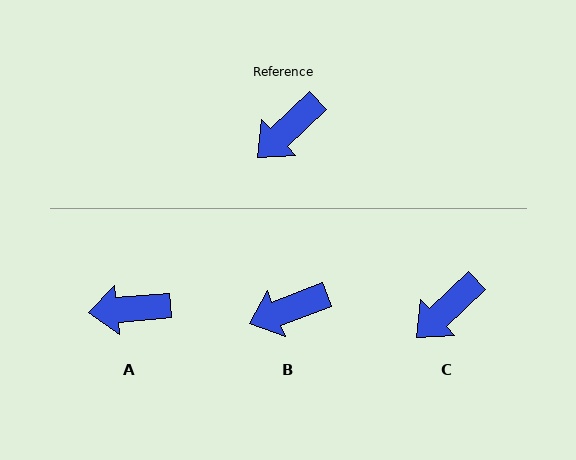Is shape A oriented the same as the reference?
No, it is off by about 38 degrees.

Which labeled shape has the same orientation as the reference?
C.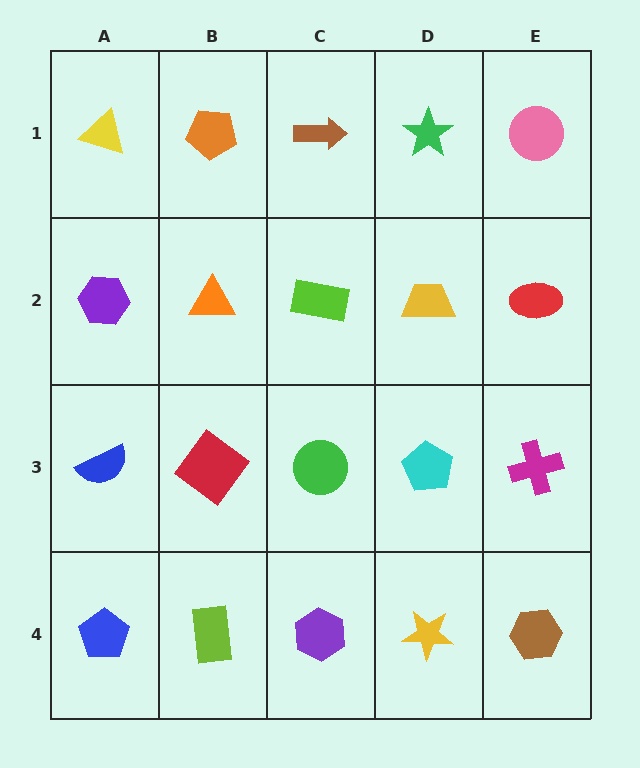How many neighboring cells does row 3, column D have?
4.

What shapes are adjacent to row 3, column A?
A purple hexagon (row 2, column A), a blue pentagon (row 4, column A), a red diamond (row 3, column B).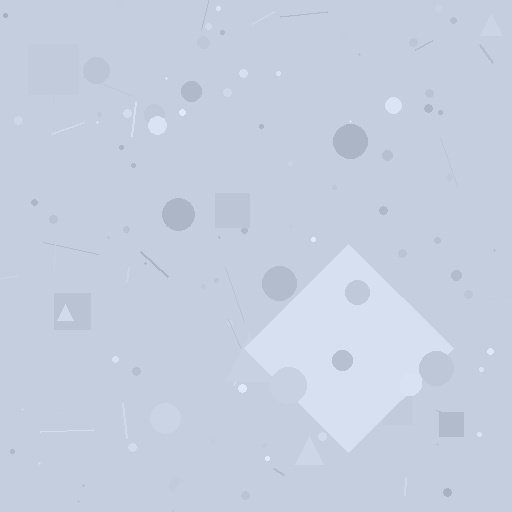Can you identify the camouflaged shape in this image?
The camouflaged shape is a diamond.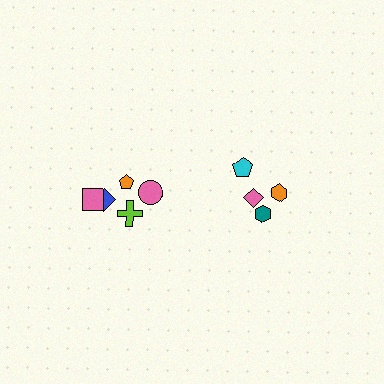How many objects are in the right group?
There are 4 objects.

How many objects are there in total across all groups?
There are 10 objects.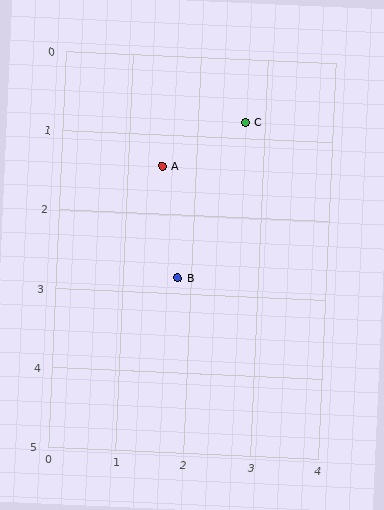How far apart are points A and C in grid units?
Points A and C are about 1.3 grid units apart.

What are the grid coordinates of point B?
Point B is at approximately (1.8, 2.8).